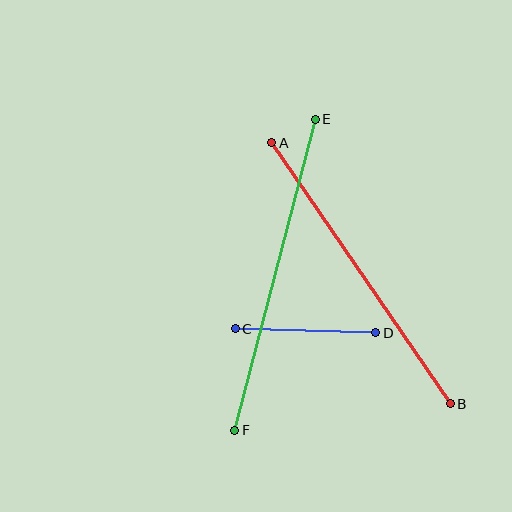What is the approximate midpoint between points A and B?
The midpoint is at approximately (361, 273) pixels.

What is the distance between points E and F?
The distance is approximately 321 pixels.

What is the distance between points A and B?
The distance is approximately 316 pixels.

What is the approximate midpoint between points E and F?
The midpoint is at approximately (275, 275) pixels.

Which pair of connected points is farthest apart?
Points E and F are farthest apart.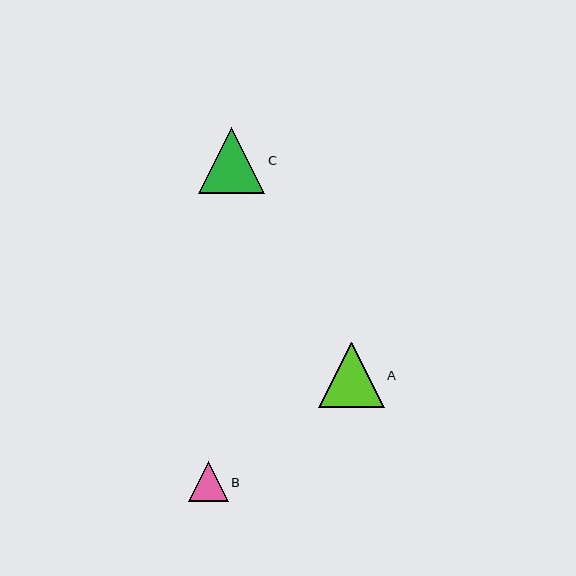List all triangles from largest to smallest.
From largest to smallest: C, A, B.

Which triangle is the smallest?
Triangle B is the smallest with a size of approximately 40 pixels.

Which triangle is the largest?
Triangle C is the largest with a size of approximately 66 pixels.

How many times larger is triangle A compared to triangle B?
Triangle A is approximately 1.6 times the size of triangle B.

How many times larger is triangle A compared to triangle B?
Triangle A is approximately 1.6 times the size of triangle B.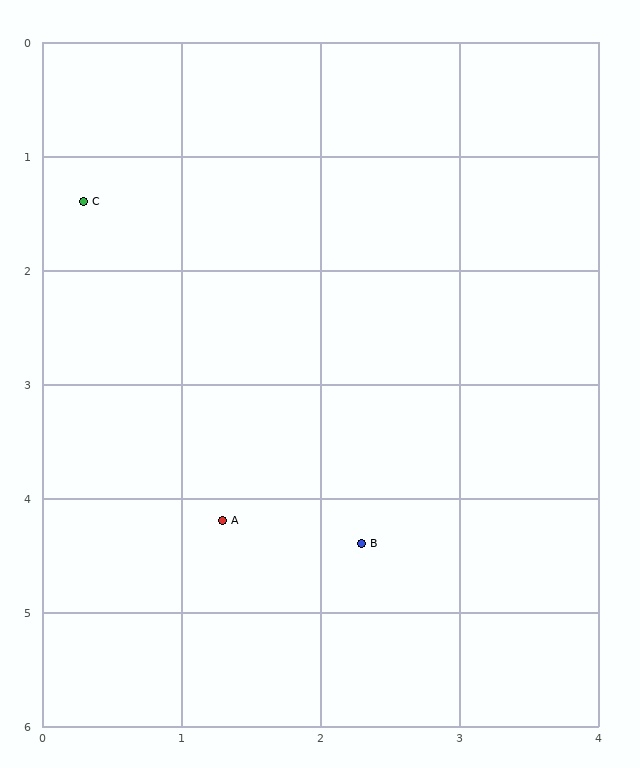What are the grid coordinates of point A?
Point A is at approximately (1.3, 4.2).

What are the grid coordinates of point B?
Point B is at approximately (2.3, 4.4).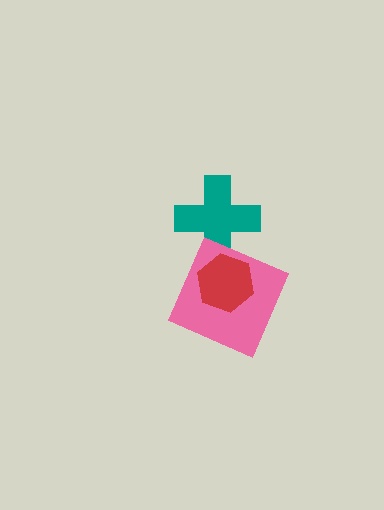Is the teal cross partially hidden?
Yes, it is partially covered by another shape.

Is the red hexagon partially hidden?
No, no other shape covers it.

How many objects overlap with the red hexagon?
2 objects overlap with the red hexagon.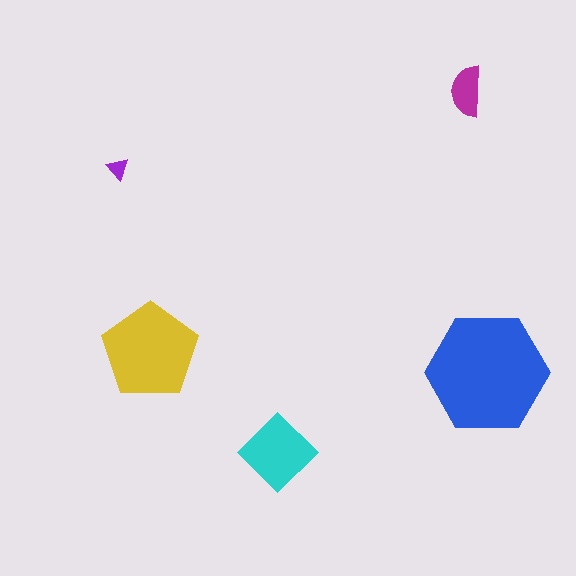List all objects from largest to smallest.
The blue hexagon, the yellow pentagon, the cyan diamond, the magenta semicircle, the purple triangle.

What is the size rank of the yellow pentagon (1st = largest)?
2nd.